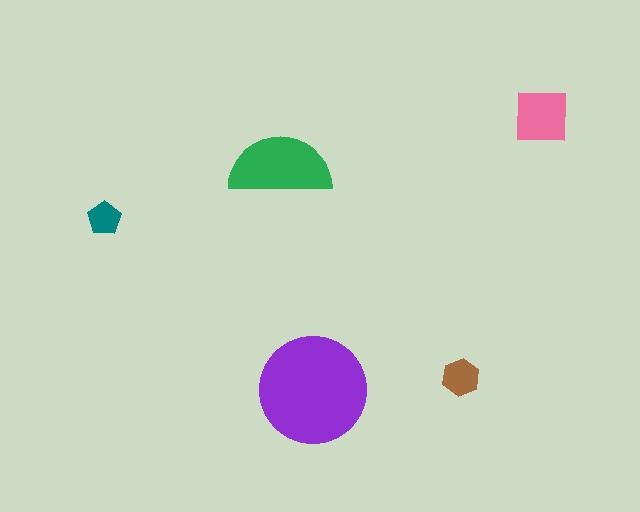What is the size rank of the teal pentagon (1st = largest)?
5th.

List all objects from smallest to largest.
The teal pentagon, the brown hexagon, the pink square, the green semicircle, the purple circle.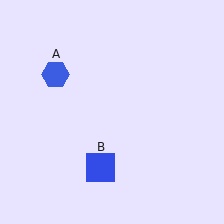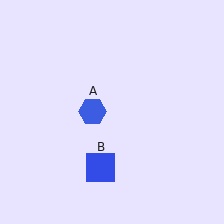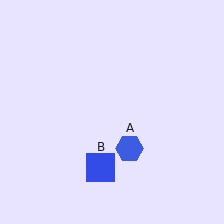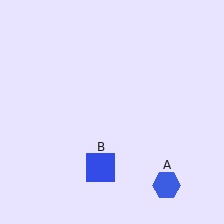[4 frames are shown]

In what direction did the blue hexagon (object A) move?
The blue hexagon (object A) moved down and to the right.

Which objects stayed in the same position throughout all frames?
Blue square (object B) remained stationary.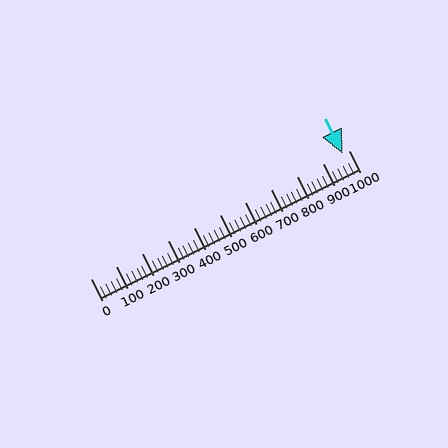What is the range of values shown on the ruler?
The ruler shows values from 0 to 1000.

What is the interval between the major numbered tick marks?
The major tick marks are spaced 100 units apart.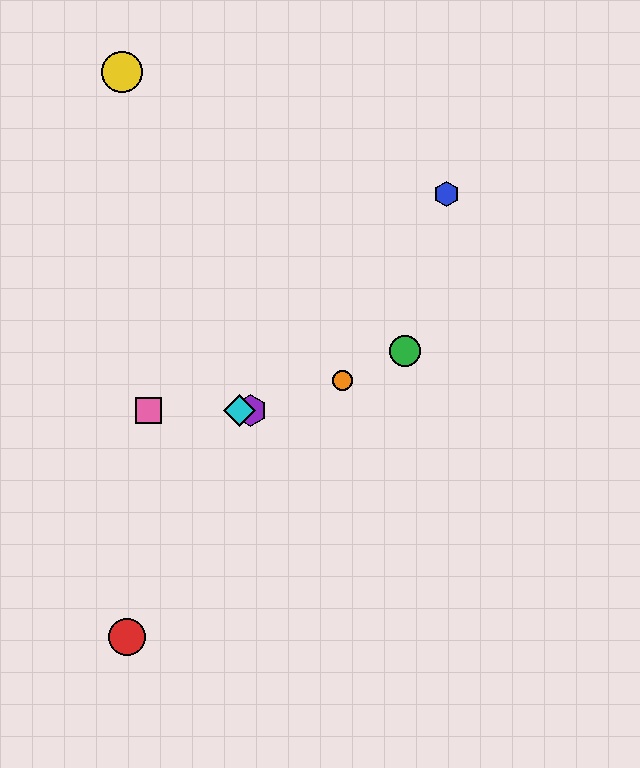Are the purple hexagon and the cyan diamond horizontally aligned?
Yes, both are at y≈411.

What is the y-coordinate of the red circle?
The red circle is at y≈637.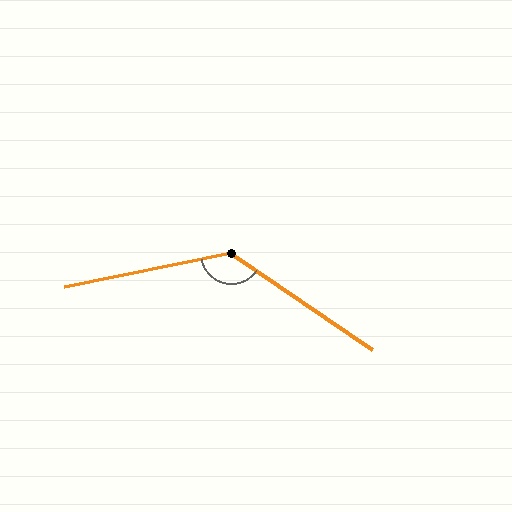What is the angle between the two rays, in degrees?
Approximately 134 degrees.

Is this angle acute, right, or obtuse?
It is obtuse.